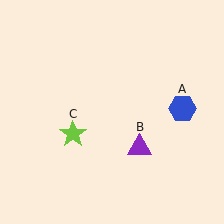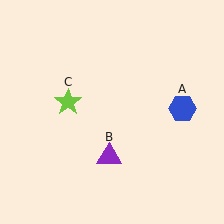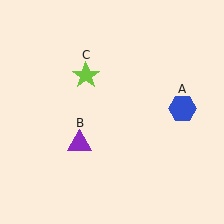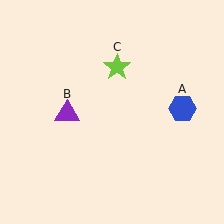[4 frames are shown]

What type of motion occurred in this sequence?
The purple triangle (object B), lime star (object C) rotated clockwise around the center of the scene.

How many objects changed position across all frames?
2 objects changed position: purple triangle (object B), lime star (object C).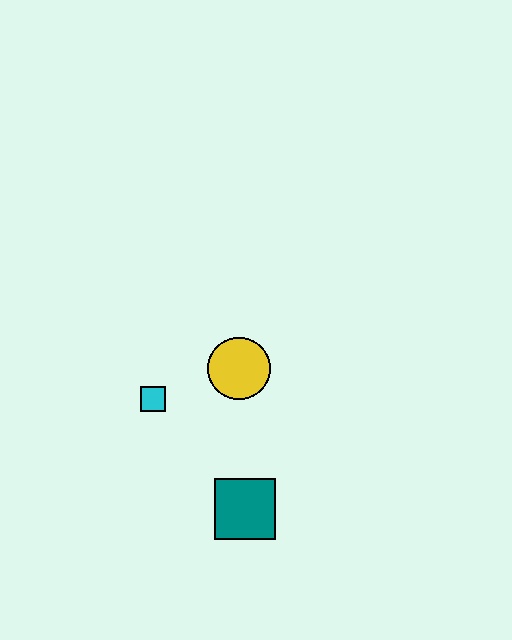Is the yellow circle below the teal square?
No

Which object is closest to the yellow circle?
The cyan square is closest to the yellow circle.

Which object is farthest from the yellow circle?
The teal square is farthest from the yellow circle.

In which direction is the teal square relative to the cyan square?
The teal square is below the cyan square.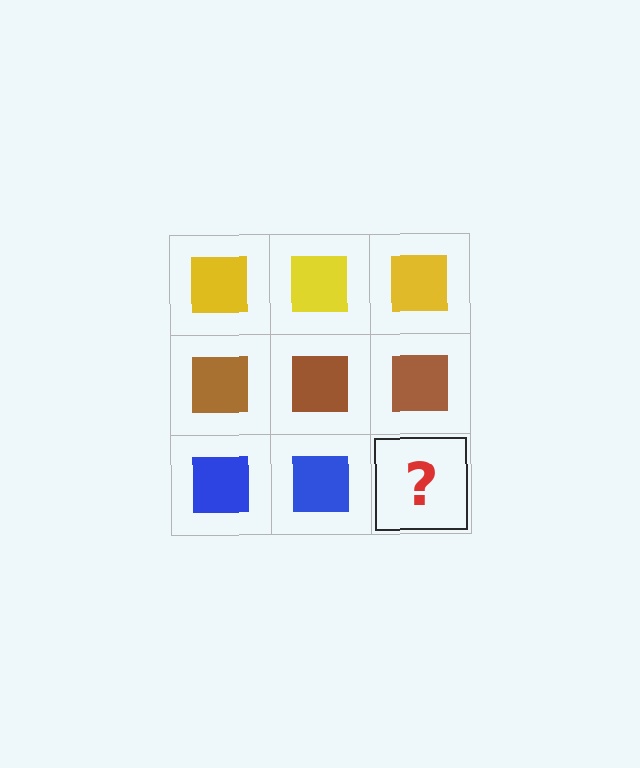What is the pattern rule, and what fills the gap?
The rule is that each row has a consistent color. The gap should be filled with a blue square.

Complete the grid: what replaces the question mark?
The question mark should be replaced with a blue square.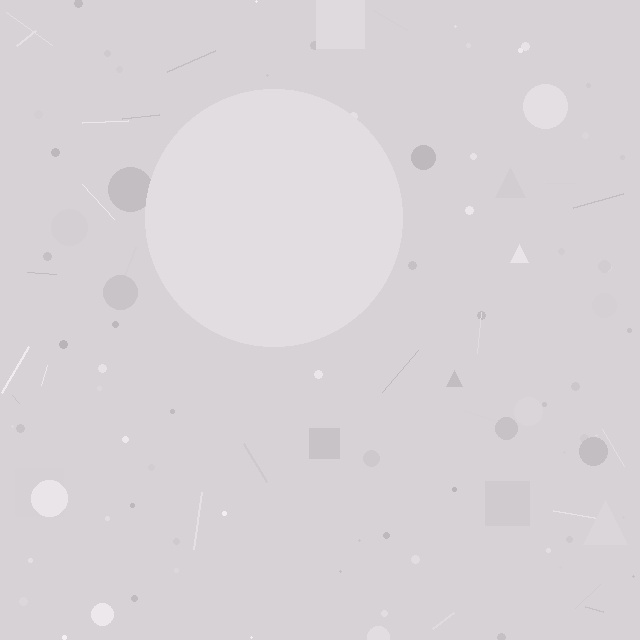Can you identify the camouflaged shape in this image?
The camouflaged shape is a circle.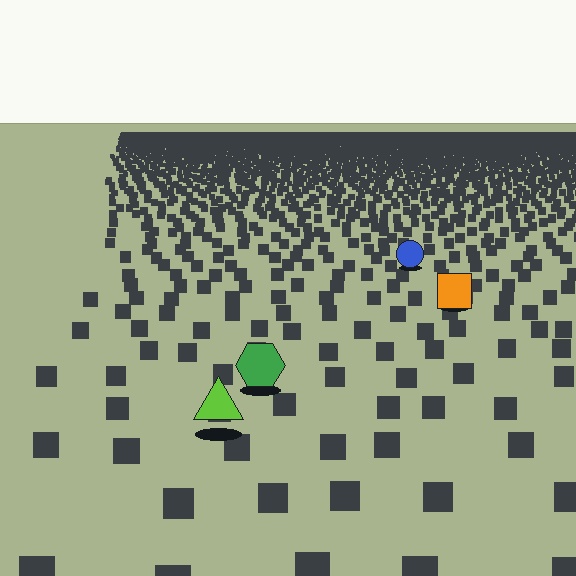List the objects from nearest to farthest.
From nearest to farthest: the lime triangle, the green hexagon, the orange square, the blue circle.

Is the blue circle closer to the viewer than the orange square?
No. The orange square is closer — you can tell from the texture gradient: the ground texture is coarser near it.